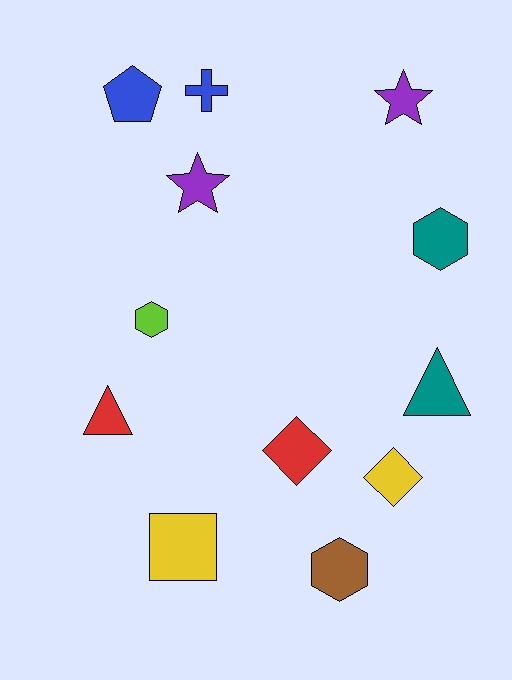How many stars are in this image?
There are 2 stars.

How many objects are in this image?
There are 12 objects.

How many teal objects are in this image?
There are 2 teal objects.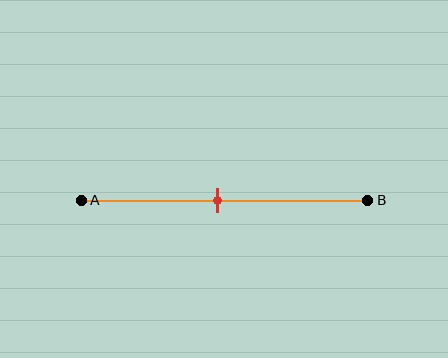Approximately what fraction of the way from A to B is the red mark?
The red mark is approximately 50% of the way from A to B.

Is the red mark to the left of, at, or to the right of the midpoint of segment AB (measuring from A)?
The red mark is approximately at the midpoint of segment AB.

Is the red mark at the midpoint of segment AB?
Yes, the mark is approximately at the midpoint.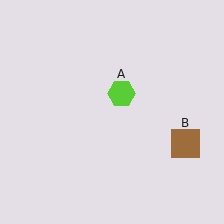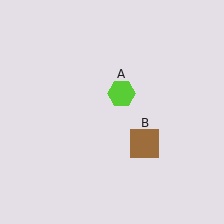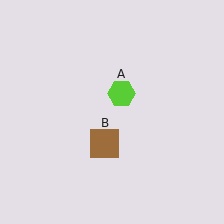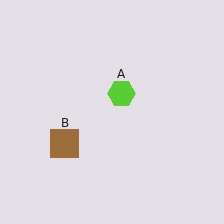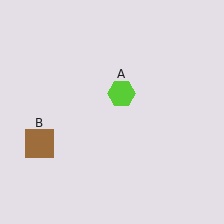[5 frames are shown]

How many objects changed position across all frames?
1 object changed position: brown square (object B).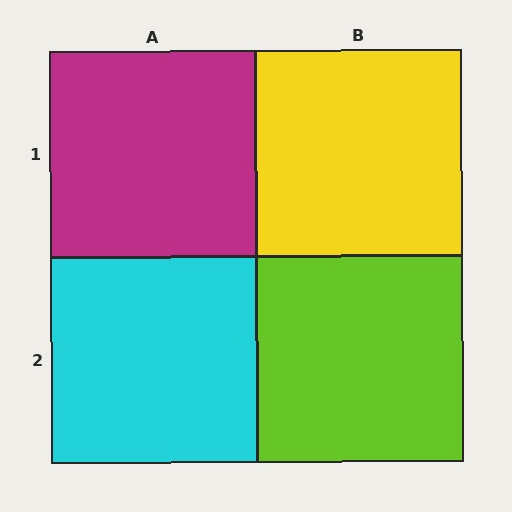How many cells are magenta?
1 cell is magenta.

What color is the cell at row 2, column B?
Lime.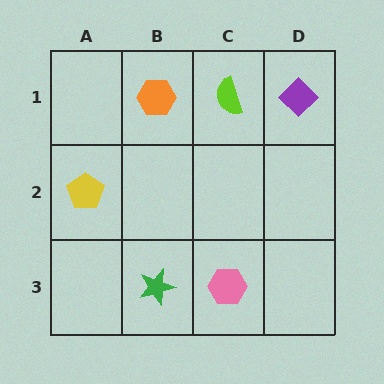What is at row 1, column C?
A lime semicircle.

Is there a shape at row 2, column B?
No, that cell is empty.